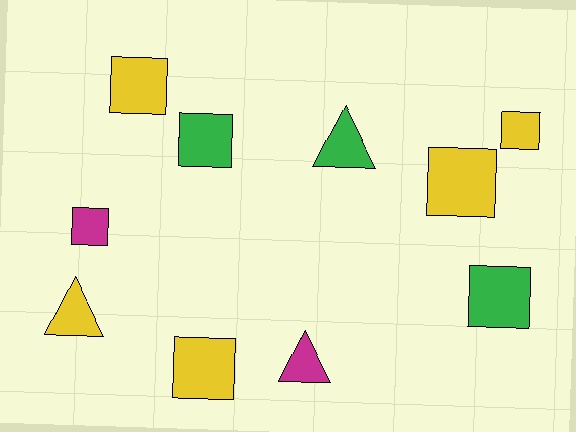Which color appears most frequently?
Yellow, with 5 objects.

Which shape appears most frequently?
Square, with 7 objects.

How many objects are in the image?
There are 10 objects.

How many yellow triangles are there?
There is 1 yellow triangle.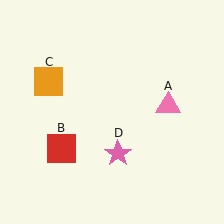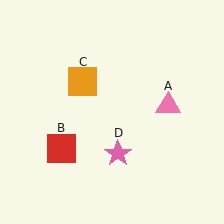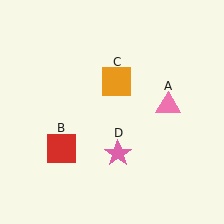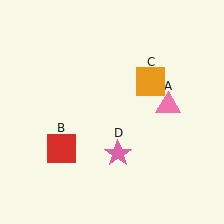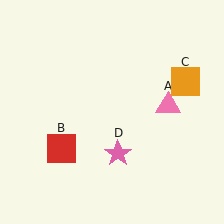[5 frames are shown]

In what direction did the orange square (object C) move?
The orange square (object C) moved right.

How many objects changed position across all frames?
1 object changed position: orange square (object C).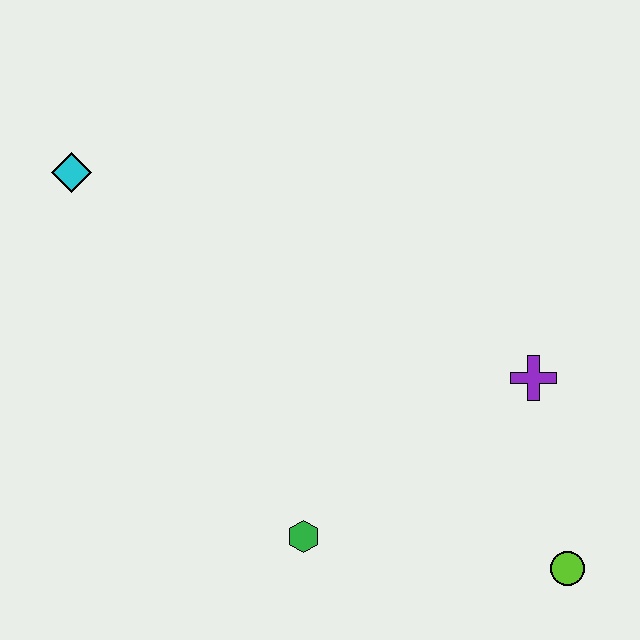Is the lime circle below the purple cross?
Yes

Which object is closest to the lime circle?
The purple cross is closest to the lime circle.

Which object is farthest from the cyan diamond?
The lime circle is farthest from the cyan diamond.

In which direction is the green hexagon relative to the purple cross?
The green hexagon is to the left of the purple cross.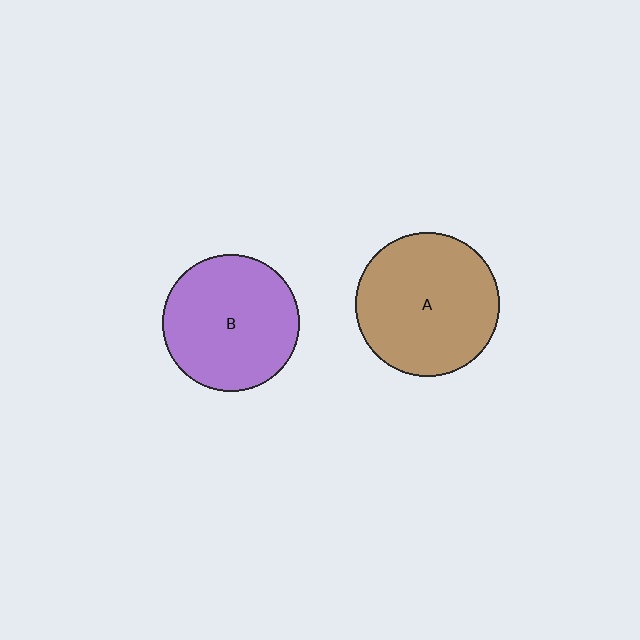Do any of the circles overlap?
No, none of the circles overlap.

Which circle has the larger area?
Circle A (brown).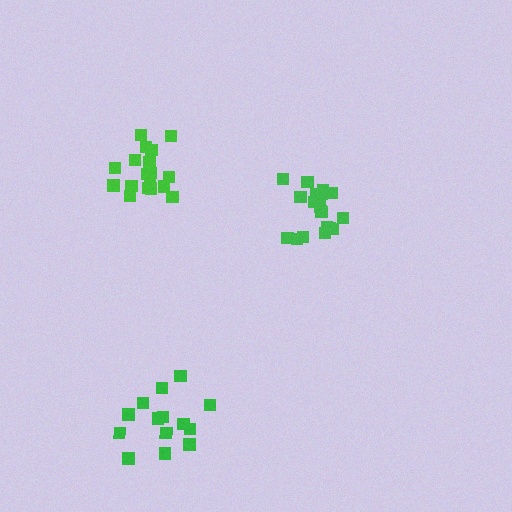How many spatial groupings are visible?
There are 3 spatial groupings.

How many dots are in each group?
Group 1: 14 dots, Group 2: 20 dots, Group 3: 19 dots (53 total).